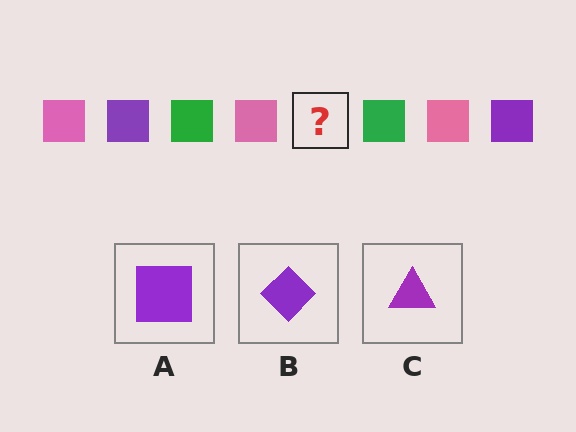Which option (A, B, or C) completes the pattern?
A.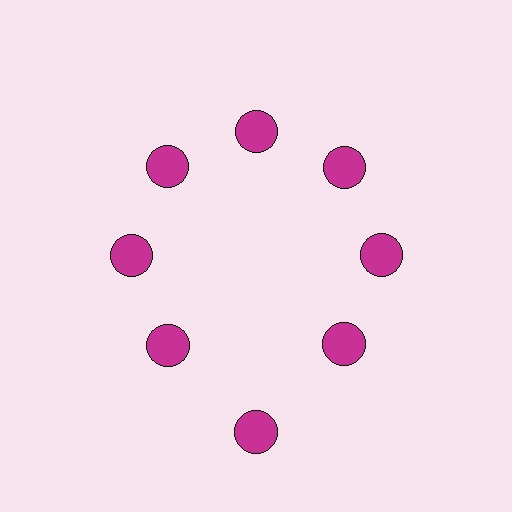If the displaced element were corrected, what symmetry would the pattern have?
It would have 8-fold rotational symmetry — the pattern would map onto itself every 45 degrees.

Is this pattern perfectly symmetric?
No. The 8 magenta circles are arranged in a ring, but one element near the 6 o'clock position is pushed outward from the center, breaking the 8-fold rotational symmetry.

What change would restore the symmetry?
The symmetry would be restored by moving it inward, back onto the ring so that all 8 circles sit at equal angles and equal distance from the center.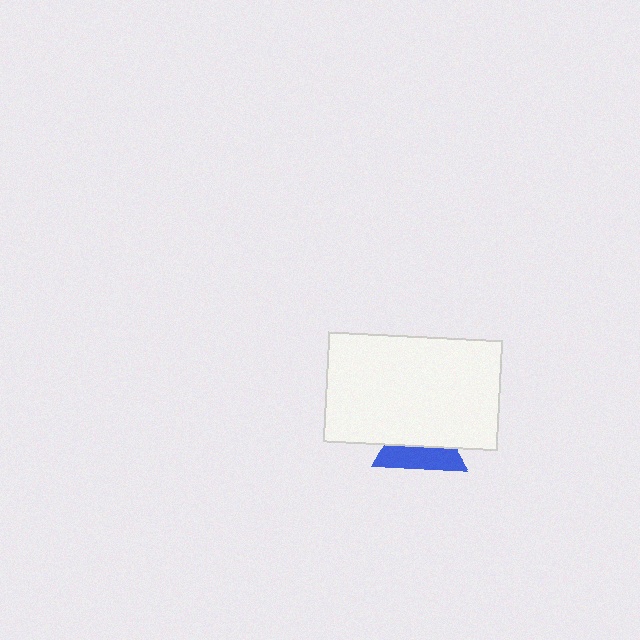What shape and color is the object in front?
The object in front is a white rectangle.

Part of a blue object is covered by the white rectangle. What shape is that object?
It is a triangle.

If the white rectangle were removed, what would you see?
You would see the complete blue triangle.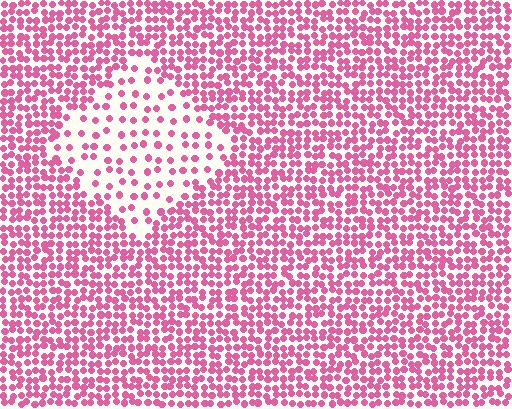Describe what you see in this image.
The image contains small pink elements arranged at two different densities. A diamond-shaped region is visible where the elements are less densely packed than the surrounding area.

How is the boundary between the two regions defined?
The boundary is defined by a change in element density (approximately 2.5x ratio). All elements are the same color, size, and shape.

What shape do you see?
I see a diamond.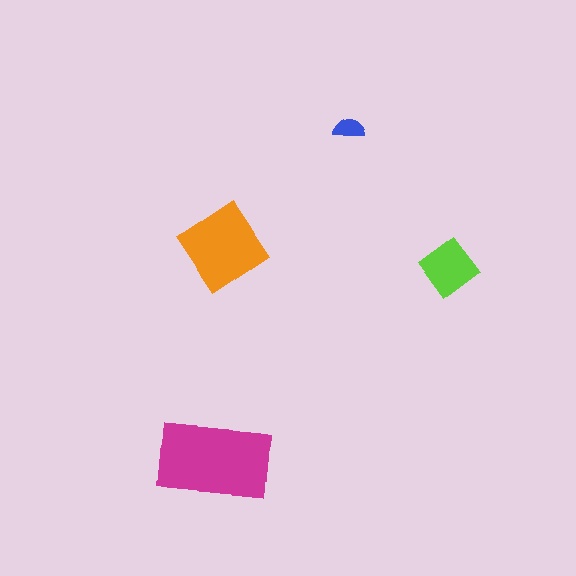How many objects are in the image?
There are 4 objects in the image.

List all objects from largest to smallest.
The magenta rectangle, the orange diamond, the lime diamond, the blue semicircle.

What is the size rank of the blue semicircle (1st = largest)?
4th.